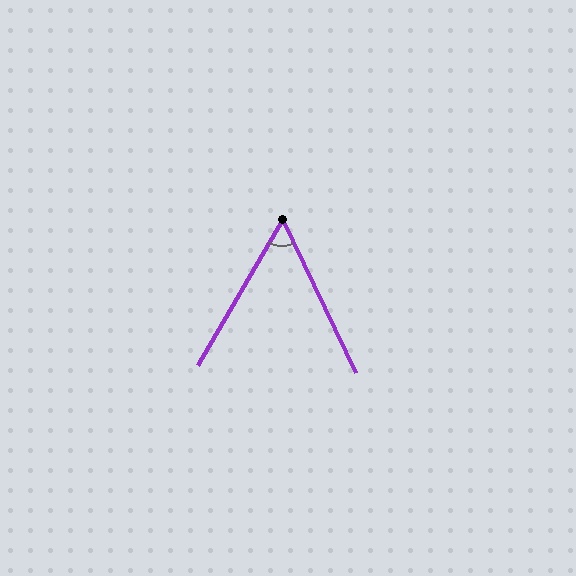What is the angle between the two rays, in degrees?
Approximately 56 degrees.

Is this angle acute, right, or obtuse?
It is acute.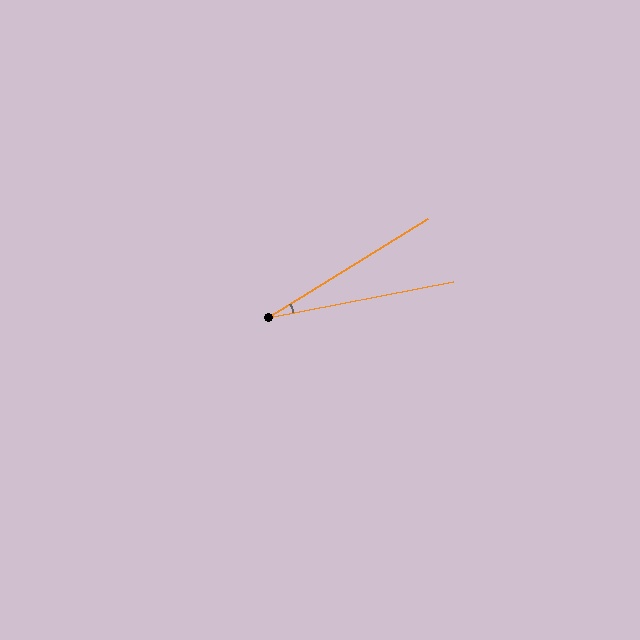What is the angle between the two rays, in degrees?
Approximately 20 degrees.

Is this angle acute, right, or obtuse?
It is acute.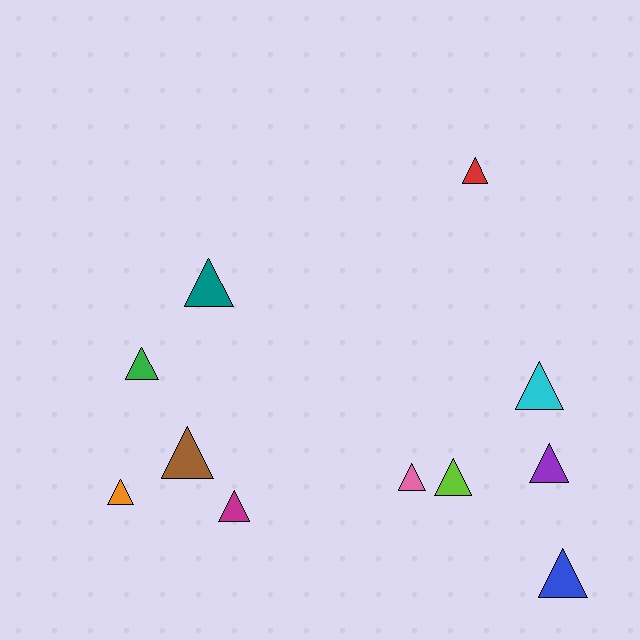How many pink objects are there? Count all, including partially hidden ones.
There is 1 pink object.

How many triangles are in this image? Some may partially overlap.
There are 11 triangles.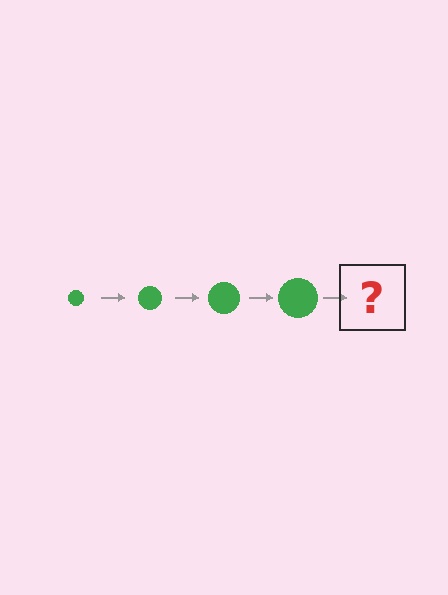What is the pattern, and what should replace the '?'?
The pattern is that the circle gets progressively larger each step. The '?' should be a green circle, larger than the previous one.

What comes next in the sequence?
The next element should be a green circle, larger than the previous one.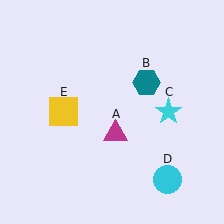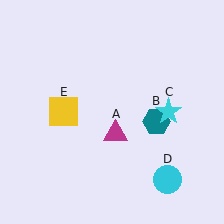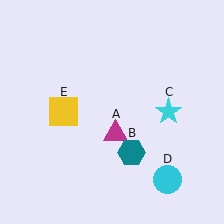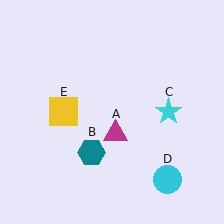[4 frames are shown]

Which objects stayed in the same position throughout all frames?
Magenta triangle (object A) and cyan star (object C) and cyan circle (object D) and yellow square (object E) remained stationary.